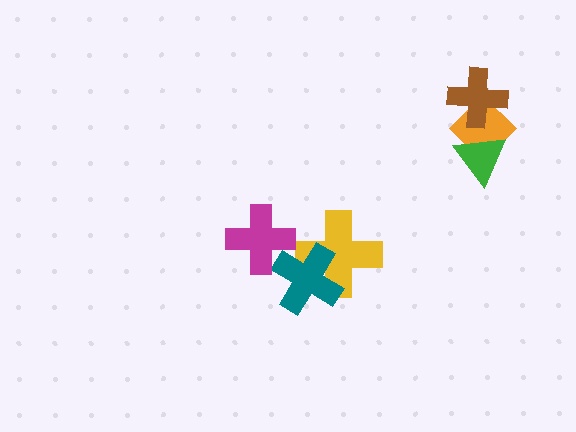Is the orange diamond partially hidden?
Yes, it is partially covered by another shape.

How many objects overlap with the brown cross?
1 object overlaps with the brown cross.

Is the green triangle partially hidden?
No, no other shape covers it.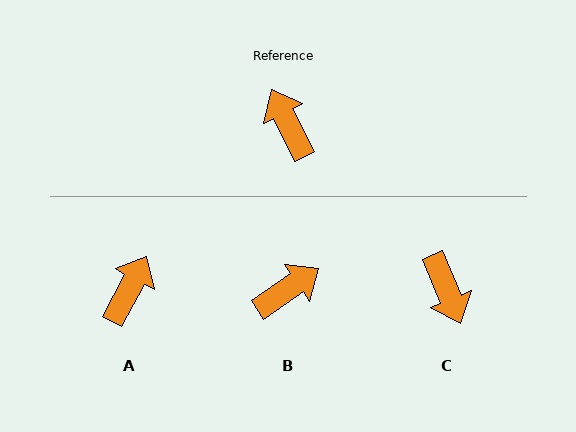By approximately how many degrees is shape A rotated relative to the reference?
Approximately 55 degrees clockwise.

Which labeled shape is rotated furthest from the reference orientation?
C, about 176 degrees away.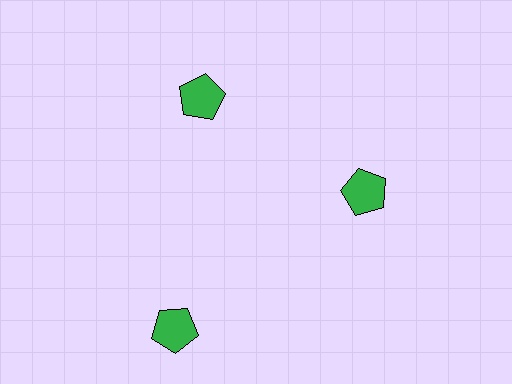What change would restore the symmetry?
The symmetry would be restored by moving it inward, back onto the ring so that all 3 pentagons sit at equal angles and equal distance from the center.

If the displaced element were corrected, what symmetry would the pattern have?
It would have 3-fold rotational symmetry — the pattern would map onto itself every 120 degrees.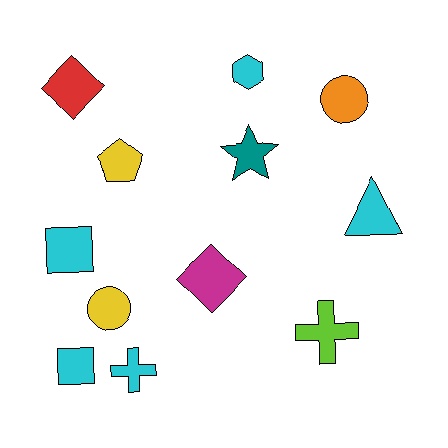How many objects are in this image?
There are 12 objects.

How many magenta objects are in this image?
There is 1 magenta object.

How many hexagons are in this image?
There is 1 hexagon.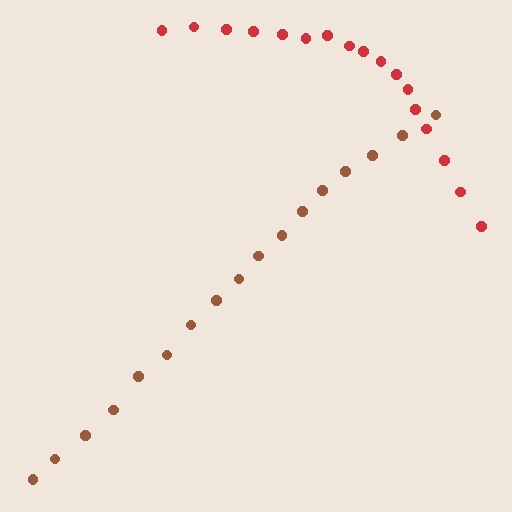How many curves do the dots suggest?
There are 2 distinct paths.